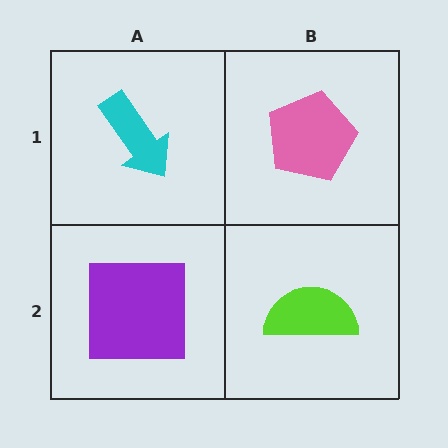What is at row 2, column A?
A purple square.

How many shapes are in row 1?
2 shapes.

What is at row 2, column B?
A lime semicircle.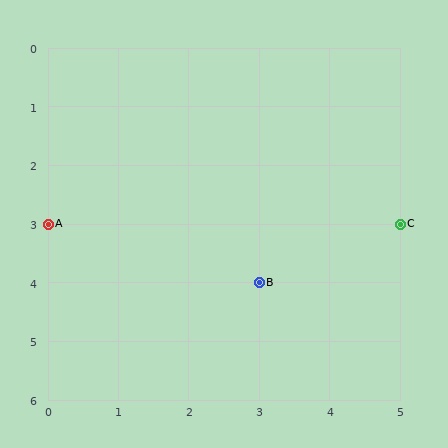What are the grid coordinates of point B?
Point B is at grid coordinates (3, 4).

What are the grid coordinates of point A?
Point A is at grid coordinates (0, 3).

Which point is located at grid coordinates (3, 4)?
Point B is at (3, 4).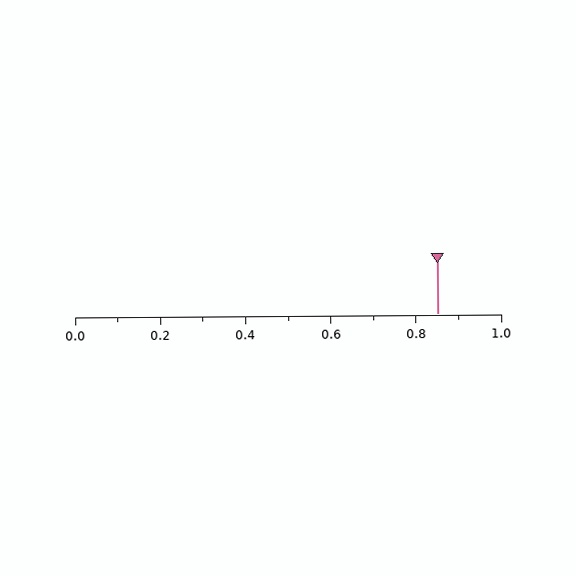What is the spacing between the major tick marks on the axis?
The major ticks are spaced 0.2 apart.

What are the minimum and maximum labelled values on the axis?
The axis runs from 0.0 to 1.0.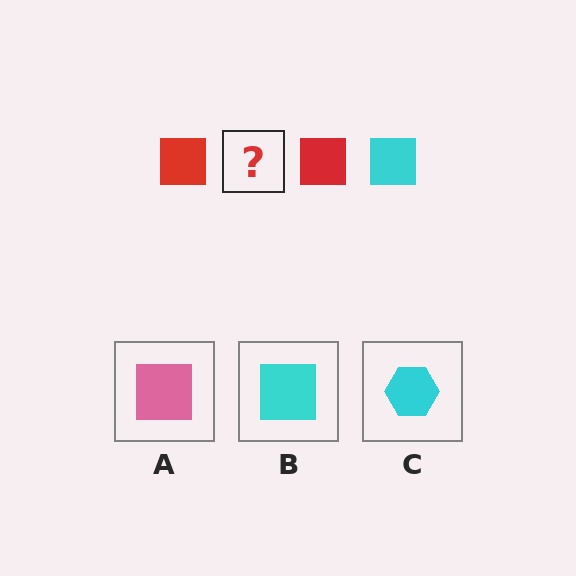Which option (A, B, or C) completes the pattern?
B.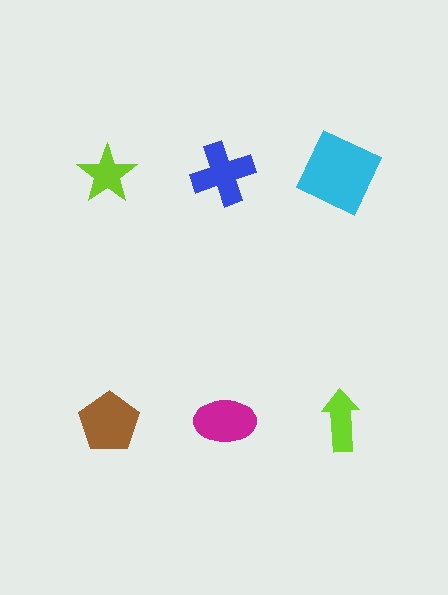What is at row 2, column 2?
A magenta ellipse.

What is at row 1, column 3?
A cyan square.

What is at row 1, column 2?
A blue cross.